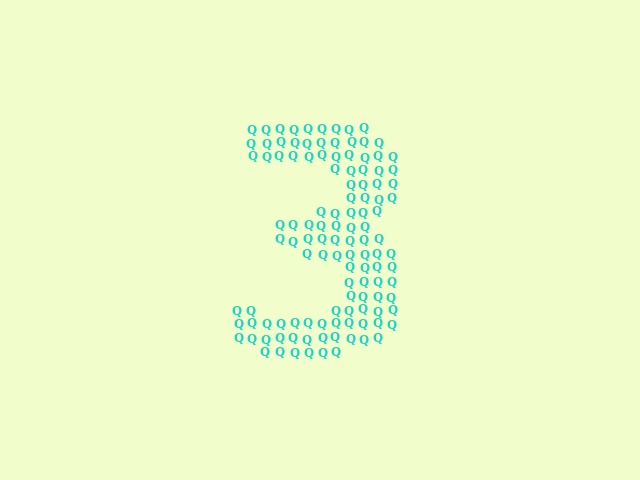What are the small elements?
The small elements are letter Q's.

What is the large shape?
The large shape is the digit 3.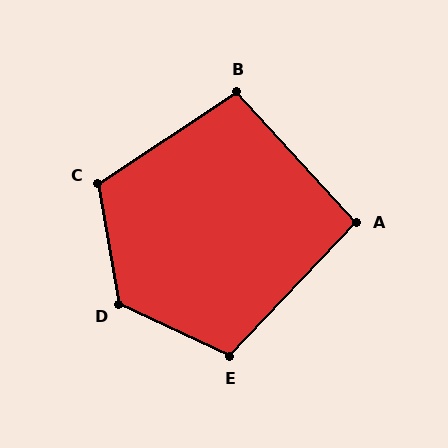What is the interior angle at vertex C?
Approximately 114 degrees (obtuse).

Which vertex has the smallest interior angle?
A, at approximately 94 degrees.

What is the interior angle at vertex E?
Approximately 108 degrees (obtuse).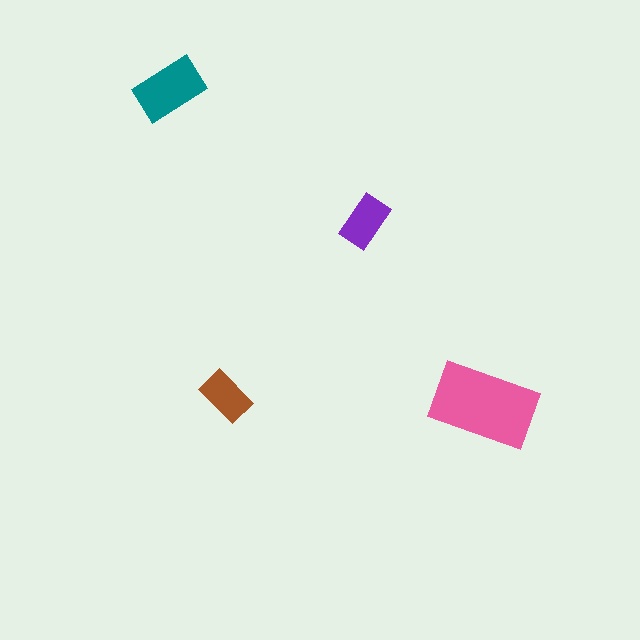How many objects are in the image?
There are 4 objects in the image.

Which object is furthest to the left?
The teal rectangle is leftmost.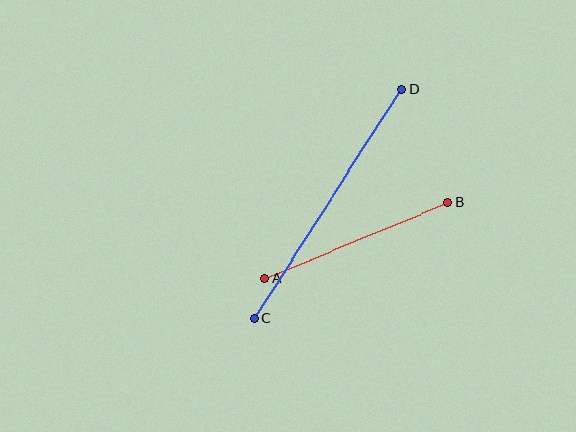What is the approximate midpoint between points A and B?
The midpoint is at approximately (356, 241) pixels.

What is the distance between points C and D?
The distance is approximately 273 pixels.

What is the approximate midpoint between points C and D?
The midpoint is at approximately (328, 204) pixels.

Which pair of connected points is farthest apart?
Points C and D are farthest apart.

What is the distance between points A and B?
The distance is approximately 198 pixels.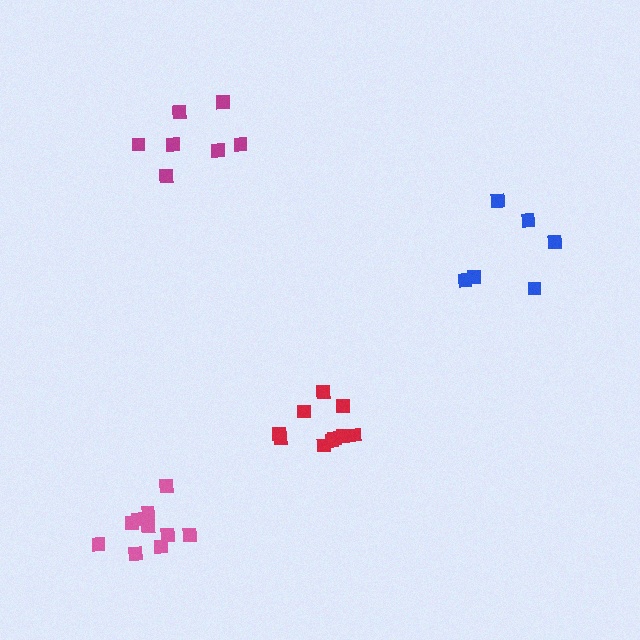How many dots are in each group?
Group 1: 10 dots, Group 2: 7 dots, Group 3: 6 dots, Group 4: 10 dots (33 total).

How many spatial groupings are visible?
There are 4 spatial groupings.